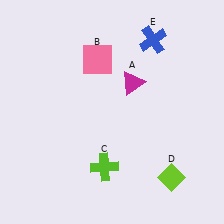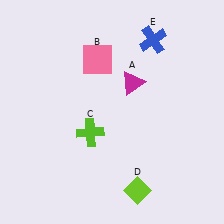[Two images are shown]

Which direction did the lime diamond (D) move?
The lime diamond (D) moved left.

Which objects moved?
The objects that moved are: the lime cross (C), the lime diamond (D).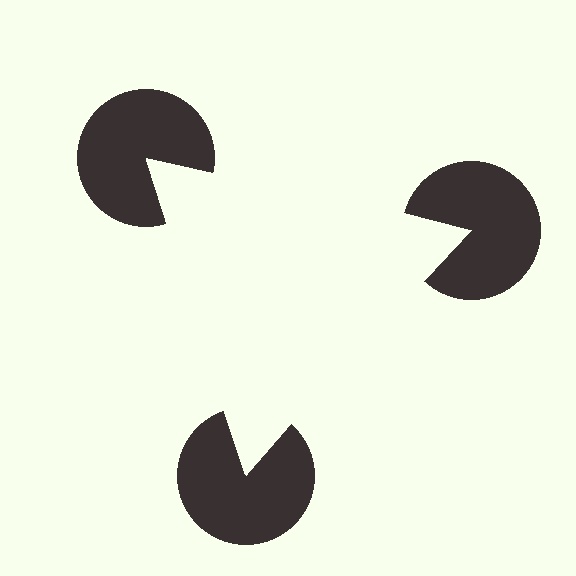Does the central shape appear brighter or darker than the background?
It typically appears slightly brighter than the background, even though no actual brightness change is drawn.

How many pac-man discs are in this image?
There are 3 — one at each vertex of the illusory triangle.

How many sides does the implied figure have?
3 sides.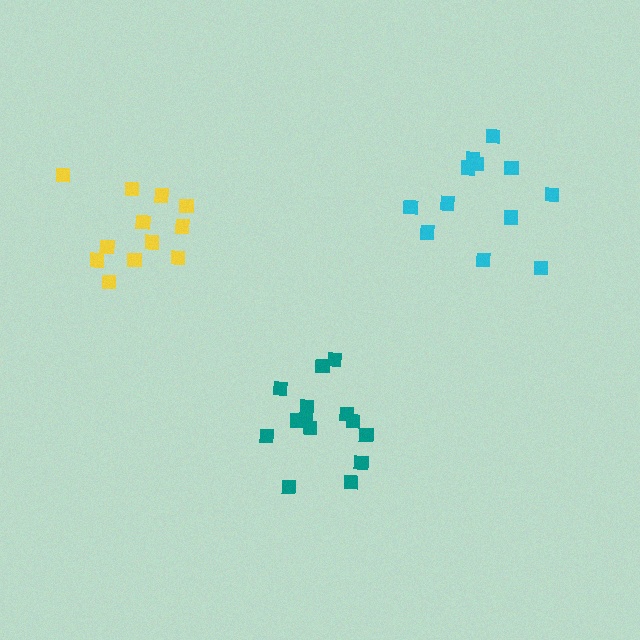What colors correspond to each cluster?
The clusters are colored: teal, yellow, cyan.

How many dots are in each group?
Group 1: 14 dots, Group 2: 12 dots, Group 3: 12 dots (38 total).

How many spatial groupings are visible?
There are 3 spatial groupings.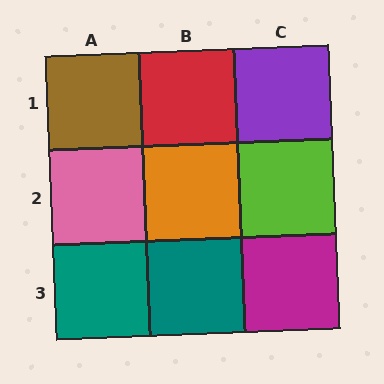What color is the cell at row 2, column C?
Lime.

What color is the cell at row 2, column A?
Pink.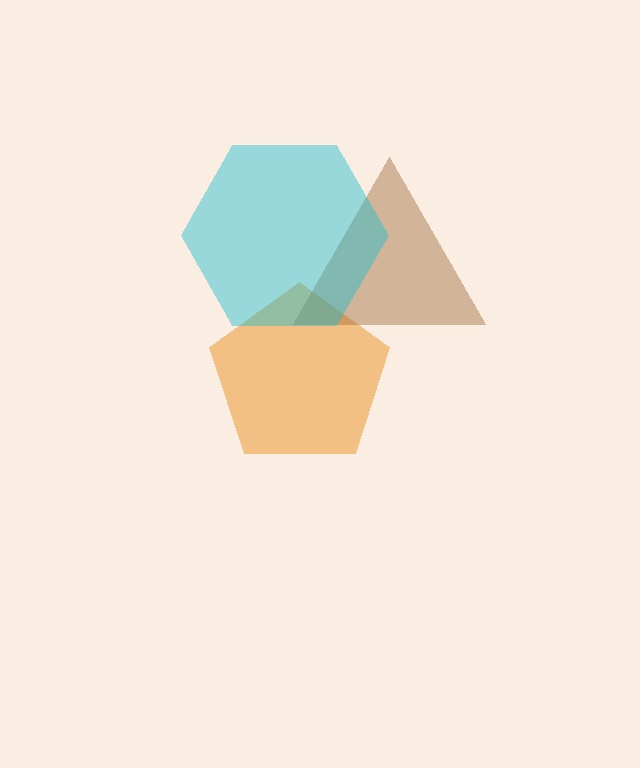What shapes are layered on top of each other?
The layered shapes are: an orange pentagon, a brown triangle, a cyan hexagon.